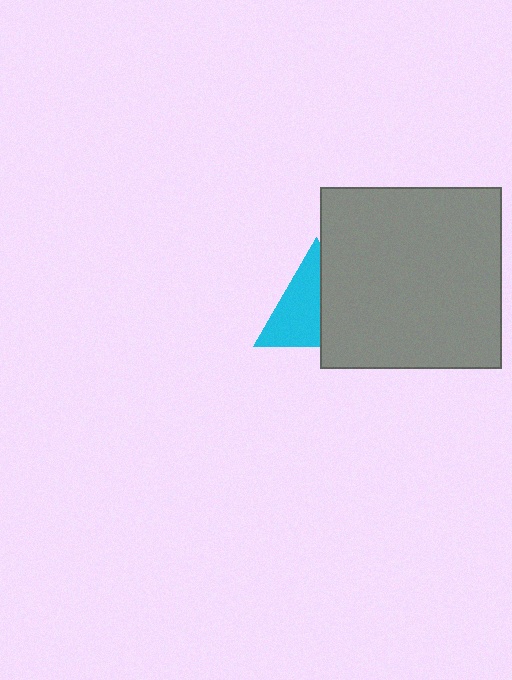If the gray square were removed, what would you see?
You would see the complete cyan triangle.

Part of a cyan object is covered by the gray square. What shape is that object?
It is a triangle.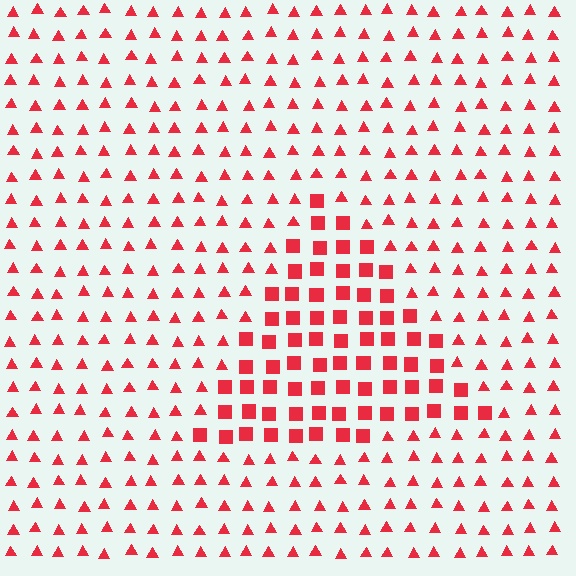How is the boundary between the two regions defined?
The boundary is defined by a change in element shape: squares inside vs. triangles outside. All elements share the same color and spacing.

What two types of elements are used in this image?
The image uses squares inside the triangle region and triangles outside it.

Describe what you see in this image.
The image is filled with small red elements arranged in a uniform grid. A triangle-shaped region contains squares, while the surrounding area contains triangles. The boundary is defined purely by the change in element shape.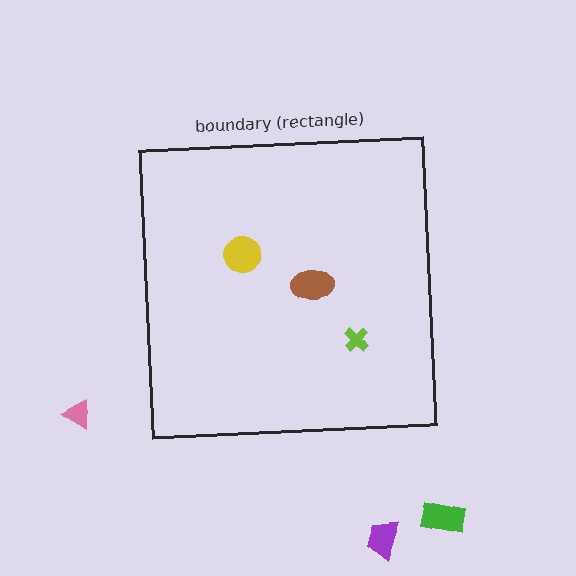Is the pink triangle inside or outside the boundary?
Outside.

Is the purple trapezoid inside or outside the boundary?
Outside.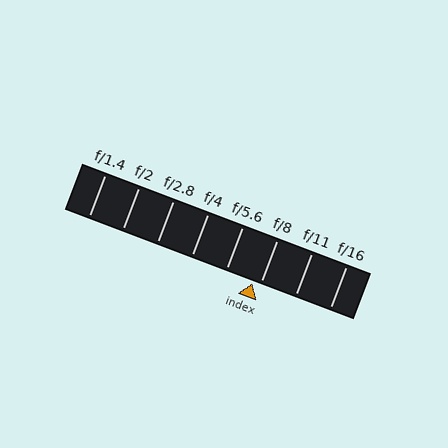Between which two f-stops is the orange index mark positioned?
The index mark is between f/5.6 and f/8.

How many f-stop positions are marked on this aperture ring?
There are 8 f-stop positions marked.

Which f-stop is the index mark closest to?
The index mark is closest to f/8.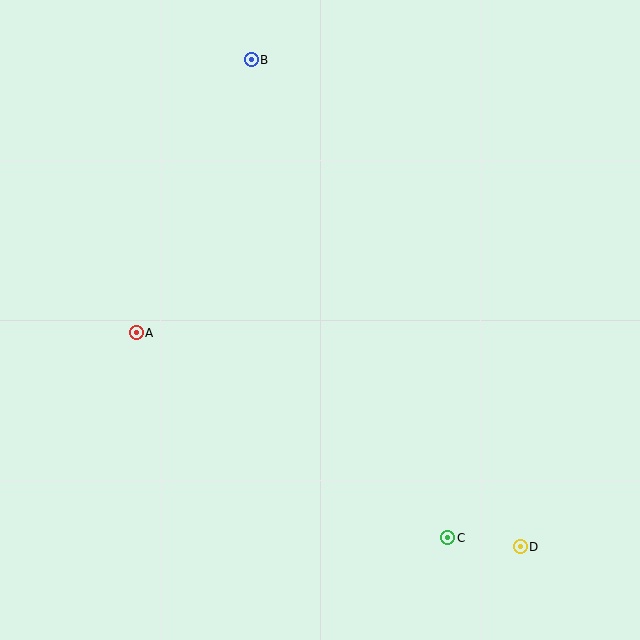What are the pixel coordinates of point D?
Point D is at (520, 547).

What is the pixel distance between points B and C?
The distance between B and C is 517 pixels.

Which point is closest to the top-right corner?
Point B is closest to the top-right corner.